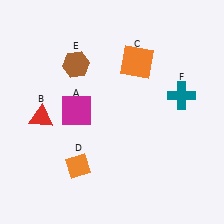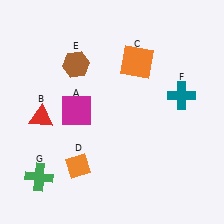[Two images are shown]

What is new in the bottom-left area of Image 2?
A green cross (G) was added in the bottom-left area of Image 2.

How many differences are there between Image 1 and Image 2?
There is 1 difference between the two images.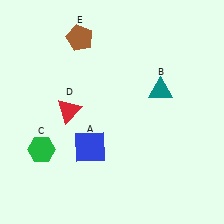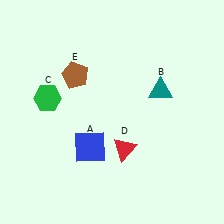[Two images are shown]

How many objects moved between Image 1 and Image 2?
3 objects moved between the two images.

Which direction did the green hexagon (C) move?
The green hexagon (C) moved up.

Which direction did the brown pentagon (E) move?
The brown pentagon (E) moved down.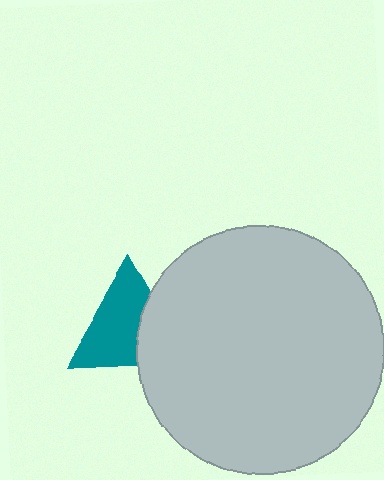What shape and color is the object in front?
The object in front is a light gray circle.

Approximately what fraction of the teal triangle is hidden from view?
Roughly 34% of the teal triangle is hidden behind the light gray circle.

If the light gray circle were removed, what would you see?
You would see the complete teal triangle.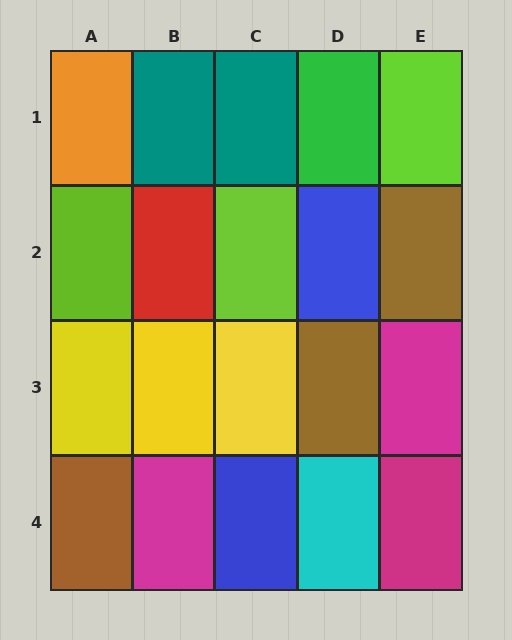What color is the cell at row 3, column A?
Yellow.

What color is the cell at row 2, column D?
Blue.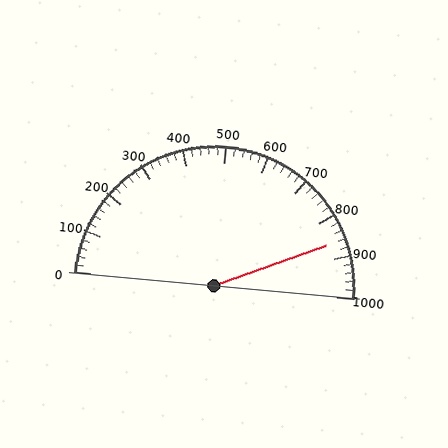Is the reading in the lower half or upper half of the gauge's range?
The reading is in the upper half of the range (0 to 1000).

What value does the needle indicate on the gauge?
The needle indicates approximately 860.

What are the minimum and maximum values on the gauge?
The gauge ranges from 0 to 1000.